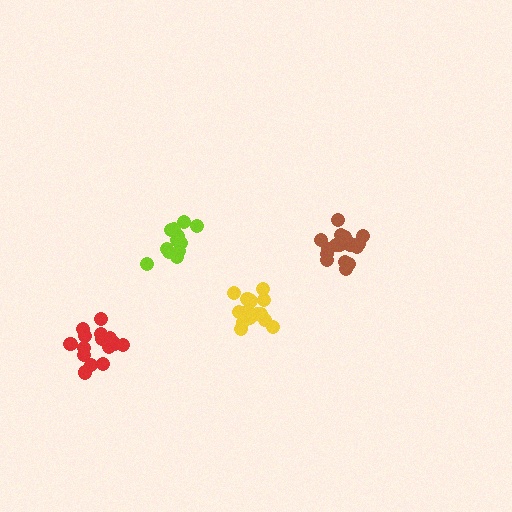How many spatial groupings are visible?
There are 4 spatial groupings.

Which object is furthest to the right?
The brown cluster is rightmost.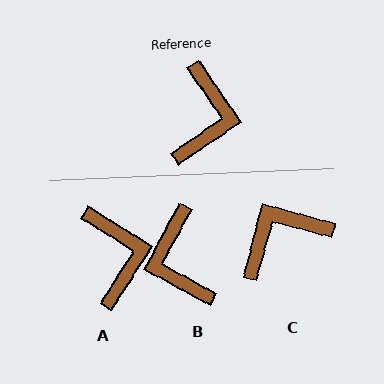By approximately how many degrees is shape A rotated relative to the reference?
Approximately 23 degrees counter-clockwise.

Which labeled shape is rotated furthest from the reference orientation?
B, about 153 degrees away.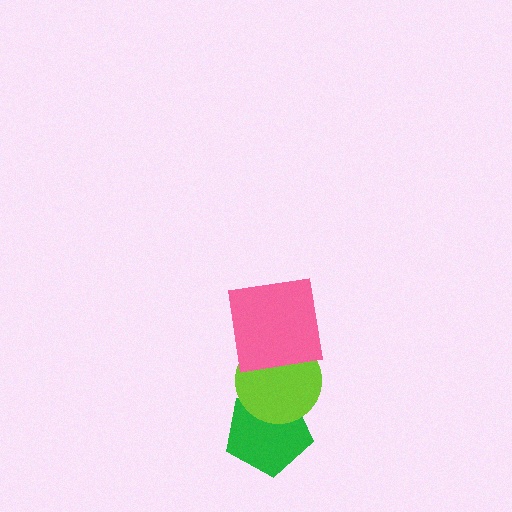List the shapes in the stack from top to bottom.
From top to bottom: the pink square, the lime circle, the green pentagon.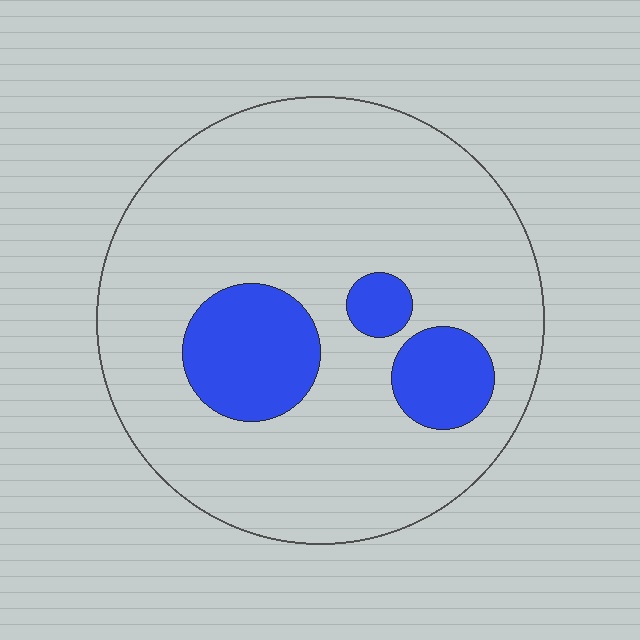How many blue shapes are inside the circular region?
3.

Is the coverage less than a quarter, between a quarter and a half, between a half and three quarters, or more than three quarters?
Less than a quarter.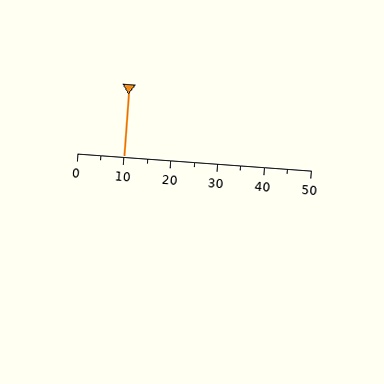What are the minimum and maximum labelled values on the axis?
The axis runs from 0 to 50.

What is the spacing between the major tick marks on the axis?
The major ticks are spaced 10 apart.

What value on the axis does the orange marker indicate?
The marker indicates approximately 10.